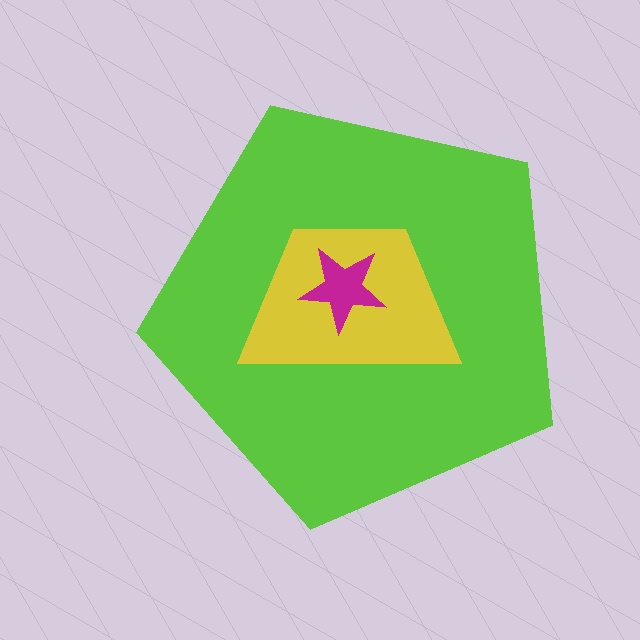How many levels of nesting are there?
3.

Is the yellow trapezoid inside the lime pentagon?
Yes.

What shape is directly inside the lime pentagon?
The yellow trapezoid.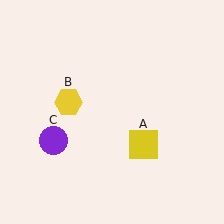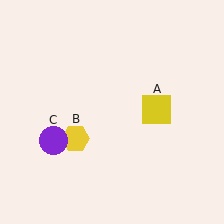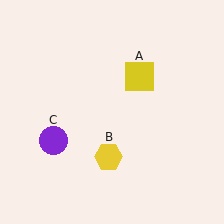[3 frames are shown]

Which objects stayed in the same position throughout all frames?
Purple circle (object C) remained stationary.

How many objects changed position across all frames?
2 objects changed position: yellow square (object A), yellow hexagon (object B).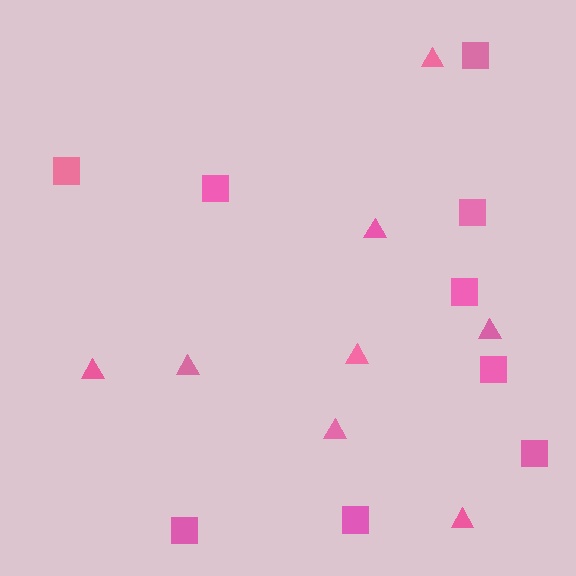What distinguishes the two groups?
There are 2 groups: one group of triangles (8) and one group of squares (9).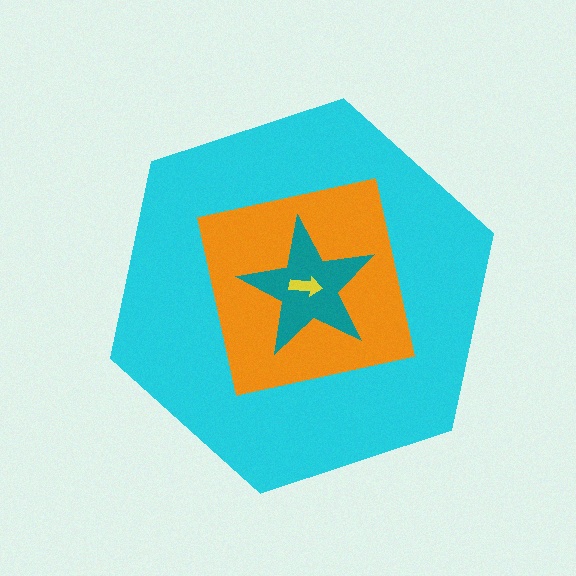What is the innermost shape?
The yellow arrow.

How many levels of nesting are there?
4.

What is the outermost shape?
The cyan hexagon.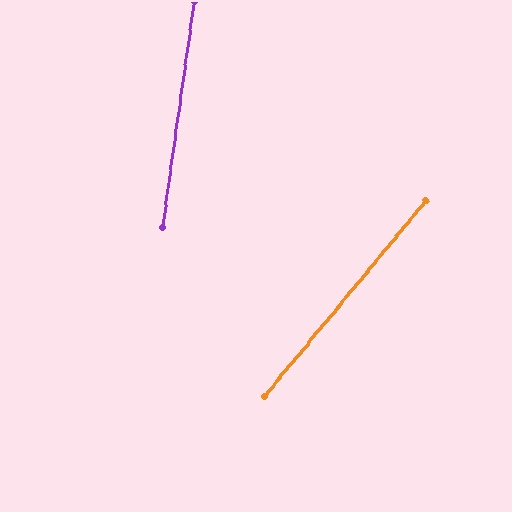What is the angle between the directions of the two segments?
Approximately 31 degrees.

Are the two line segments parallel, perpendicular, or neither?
Neither parallel nor perpendicular — they differ by about 31°.